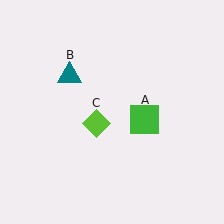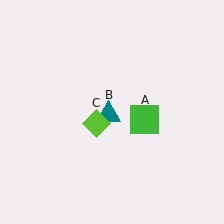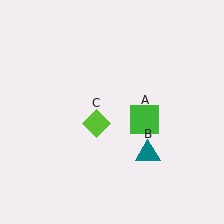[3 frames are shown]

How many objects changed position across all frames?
1 object changed position: teal triangle (object B).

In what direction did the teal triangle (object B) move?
The teal triangle (object B) moved down and to the right.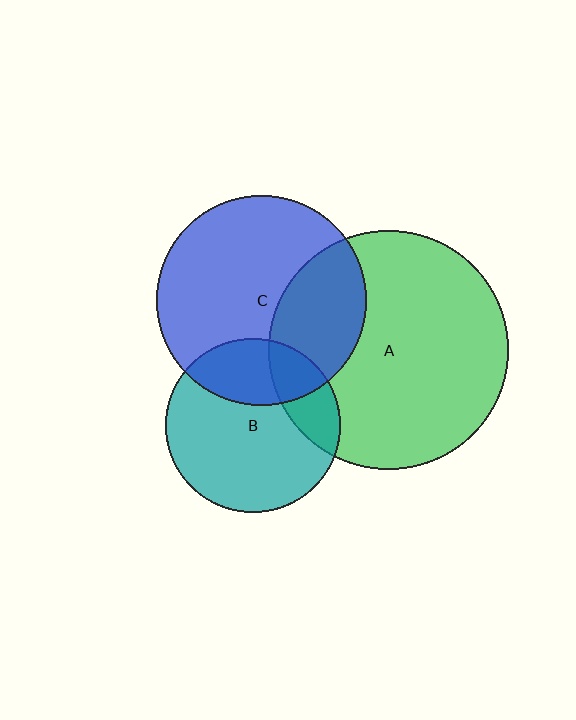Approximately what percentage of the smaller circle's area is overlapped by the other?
Approximately 30%.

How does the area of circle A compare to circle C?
Approximately 1.3 times.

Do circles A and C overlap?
Yes.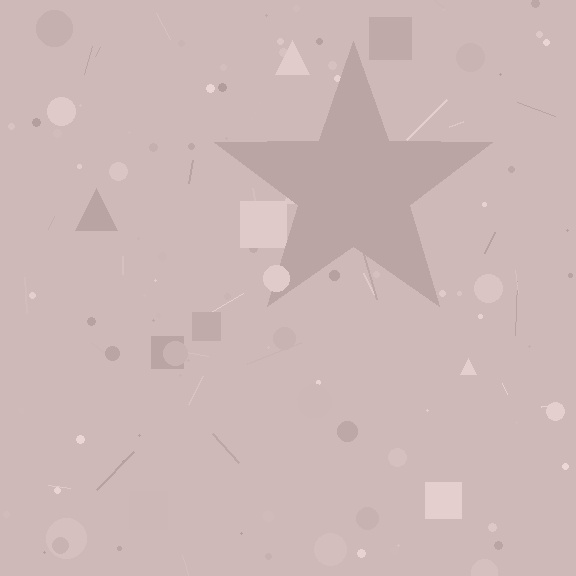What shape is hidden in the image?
A star is hidden in the image.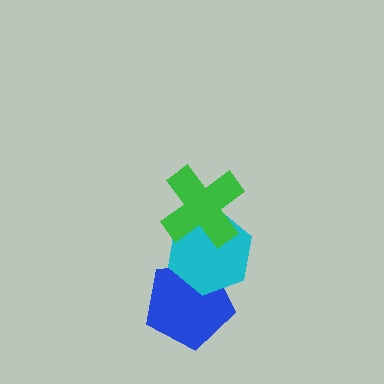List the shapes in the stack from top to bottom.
From top to bottom: the green cross, the cyan hexagon, the blue pentagon.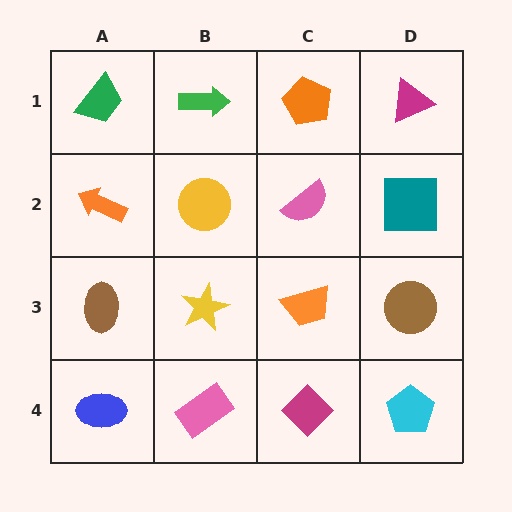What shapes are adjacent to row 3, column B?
A yellow circle (row 2, column B), a pink rectangle (row 4, column B), a brown ellipse (row 3, column A), an orange trapezoid (row 3, column C).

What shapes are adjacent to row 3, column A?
An orange arrow (row 2, column A), a blue ellipse (row 4, column A), a yellow star (row 3, column B).